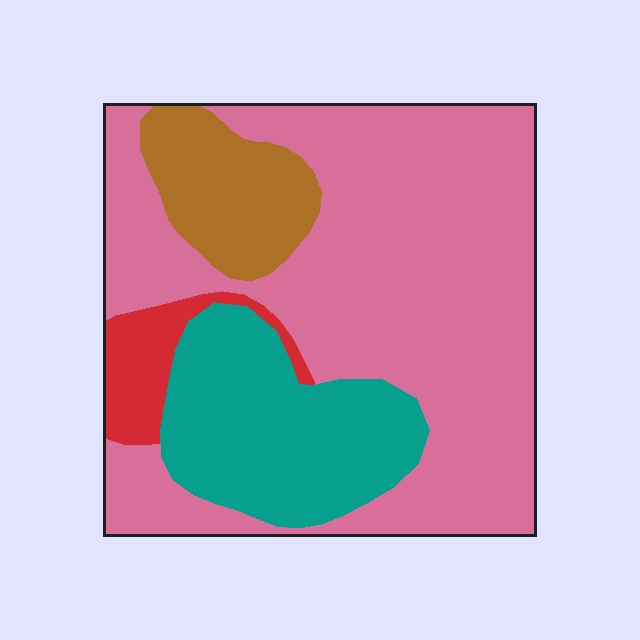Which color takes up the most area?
Pink, at roughly 60%.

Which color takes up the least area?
Red, at roughly 5%.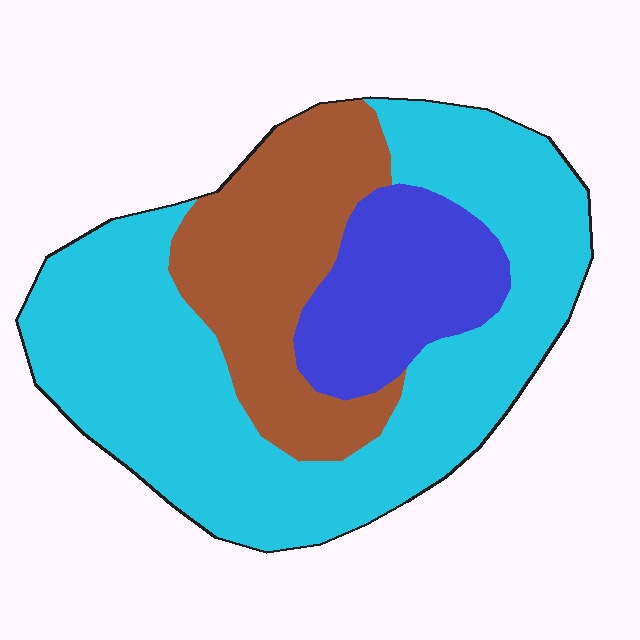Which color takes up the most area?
Cyan, at roughly 60%.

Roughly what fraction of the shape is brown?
Brown takes up between a sixth and a third of the shape.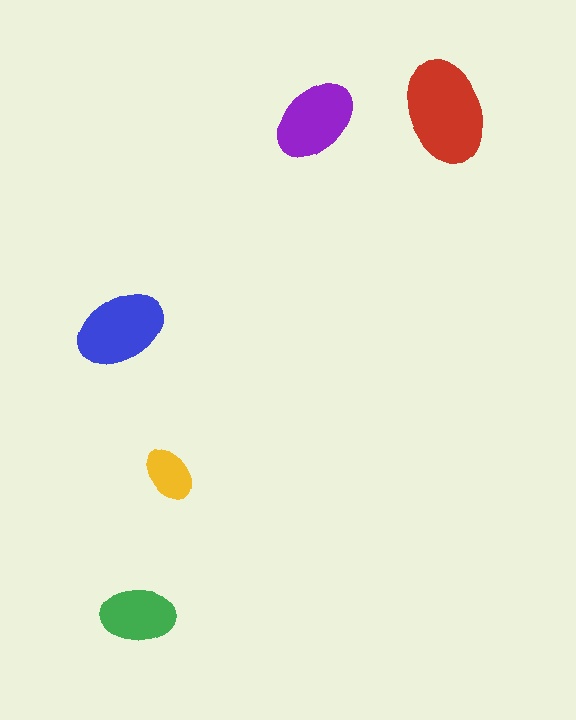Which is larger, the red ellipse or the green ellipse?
The red one.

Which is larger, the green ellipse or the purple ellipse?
The purple one.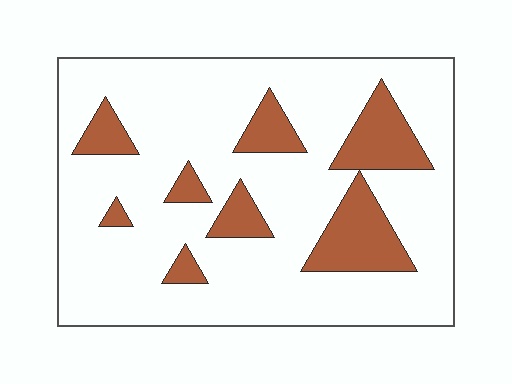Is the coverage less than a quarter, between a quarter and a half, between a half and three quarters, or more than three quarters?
Less than a quarter.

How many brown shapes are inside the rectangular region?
8.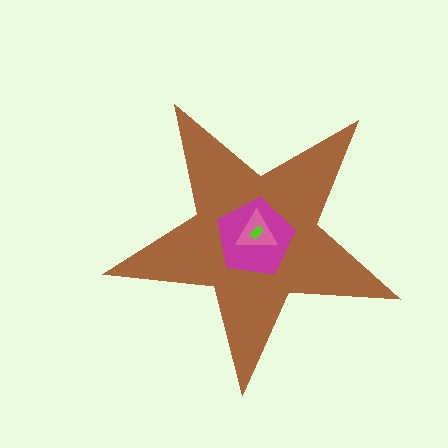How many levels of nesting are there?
4.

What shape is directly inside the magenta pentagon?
The pink triangle.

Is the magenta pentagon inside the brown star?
Yes.